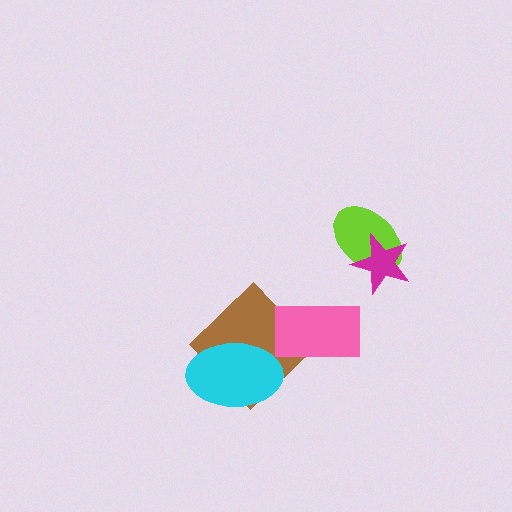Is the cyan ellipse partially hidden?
No, no other shape covers it.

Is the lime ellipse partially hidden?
Yes, it is partially covered by another shape.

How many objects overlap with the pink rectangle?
1 object overlaps with the pink rectangle.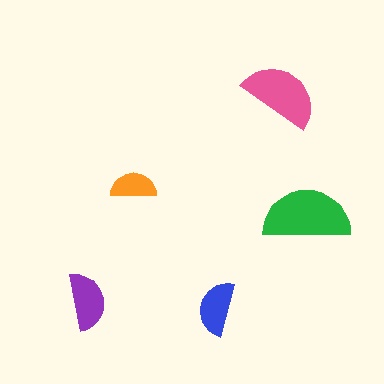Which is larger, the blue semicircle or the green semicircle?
The green one.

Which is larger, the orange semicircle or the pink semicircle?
The pink one.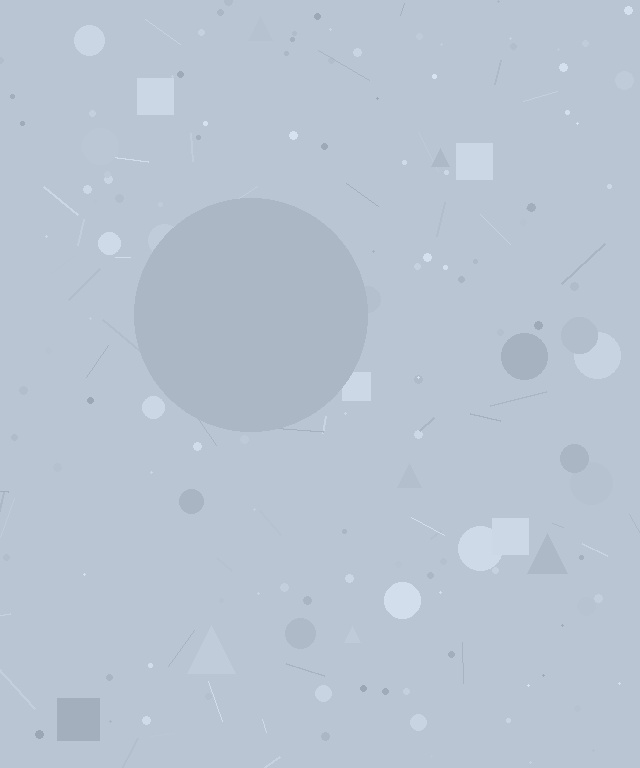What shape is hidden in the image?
A circle is hidden in the image.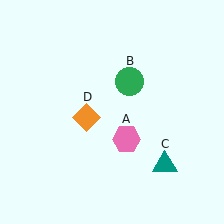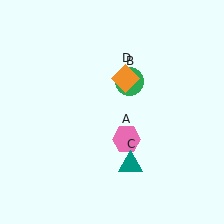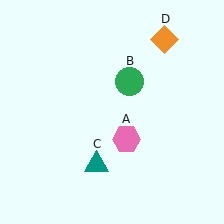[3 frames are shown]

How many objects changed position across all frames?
2 objects changed position: teal triangle (object C), orange diamond (object D).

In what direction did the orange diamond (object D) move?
The orange diamond (object D) moved up and to the right.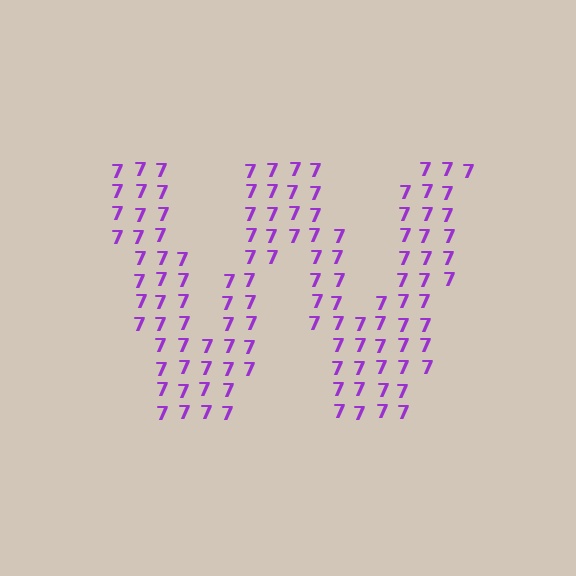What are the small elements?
The small elements are digit 7's.